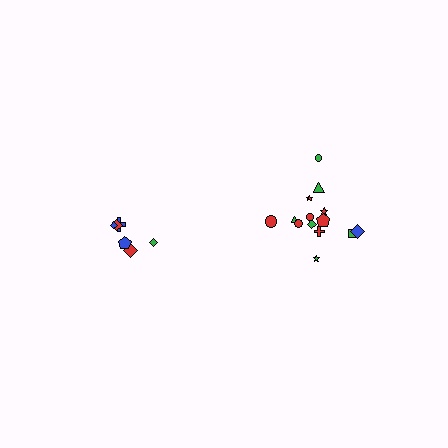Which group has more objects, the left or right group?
The right group.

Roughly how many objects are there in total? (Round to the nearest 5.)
Roughly 20 objects in total.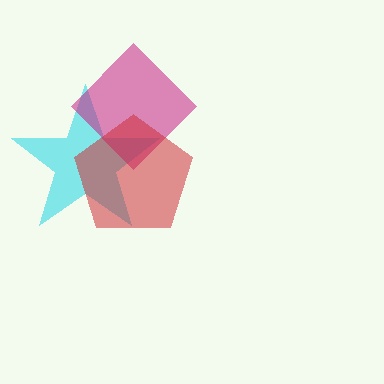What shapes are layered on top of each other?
The layered shapes are: a cyan star, a magenta diamond, a red pentagon.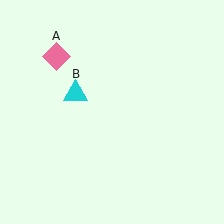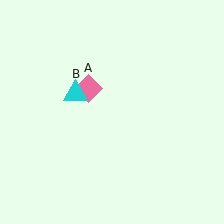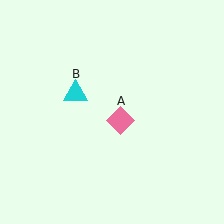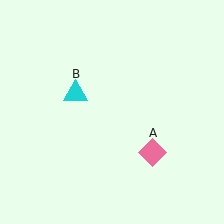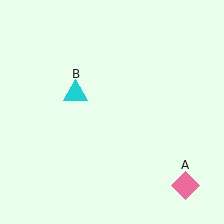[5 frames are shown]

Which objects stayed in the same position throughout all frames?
Cyan triangle (object B) remained stationary.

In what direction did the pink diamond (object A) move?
The pink diamond (object A) moved down and to the right.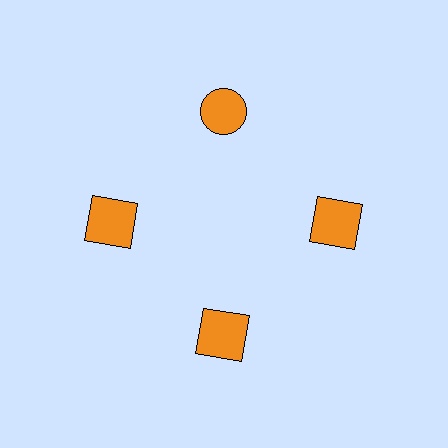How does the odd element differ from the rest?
It has a different shape: circle instead of square.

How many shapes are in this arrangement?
There are 4 shapes arranged in a ring pattern.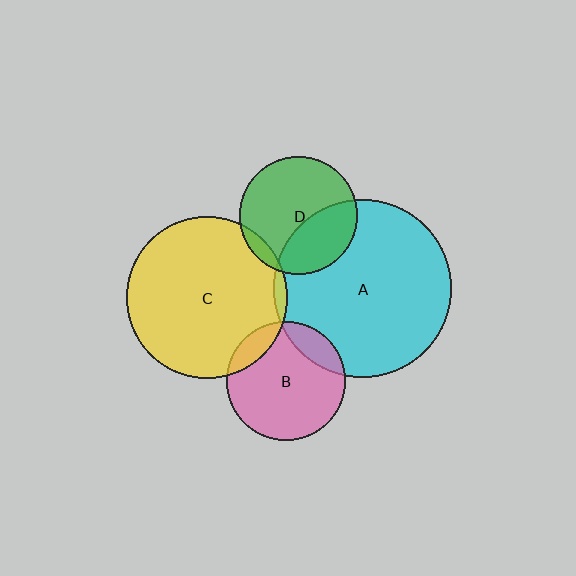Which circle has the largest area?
Circle A (cyan).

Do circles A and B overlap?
Yes.